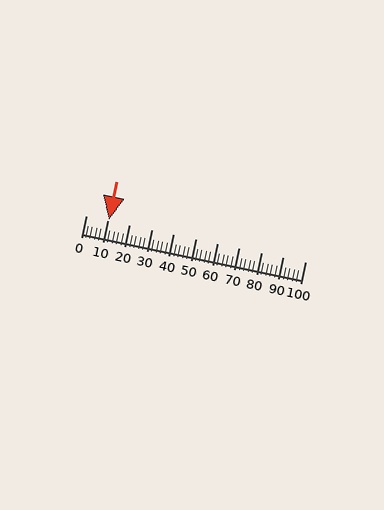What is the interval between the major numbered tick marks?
The major tick marks are spaced 10 units apart.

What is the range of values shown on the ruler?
The ruler shows values from 0 to 100.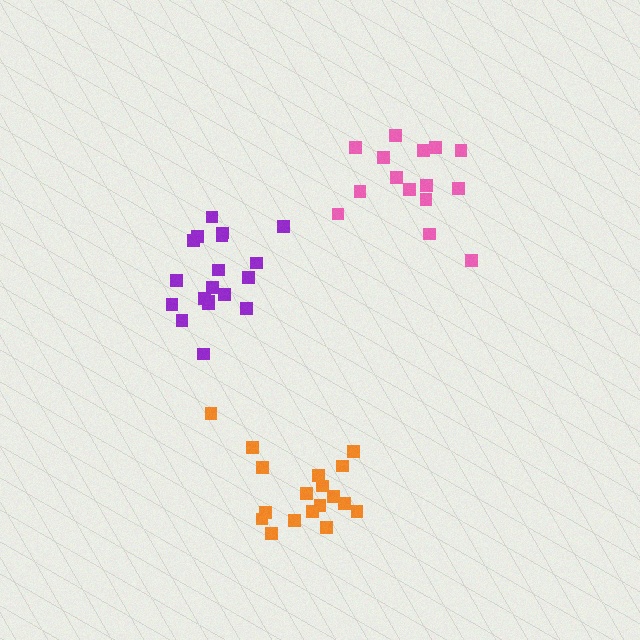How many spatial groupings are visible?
There are 3 spatial groupings.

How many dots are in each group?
Group 1: 19 dots, Group 2: 15 dots, Group 3: 18 dots (52 total).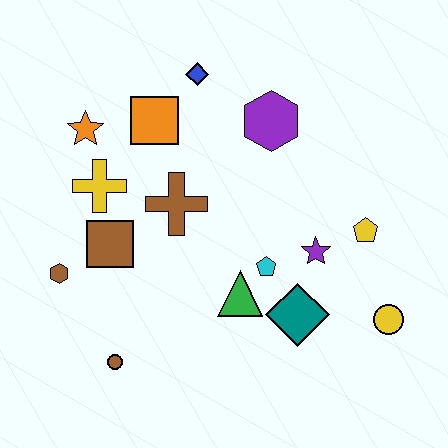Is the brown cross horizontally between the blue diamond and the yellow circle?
No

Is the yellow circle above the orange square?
No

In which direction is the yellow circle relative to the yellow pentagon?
The yellow circle is below the yellow pentagon.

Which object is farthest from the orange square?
The yellow circle is farthest from the orange square.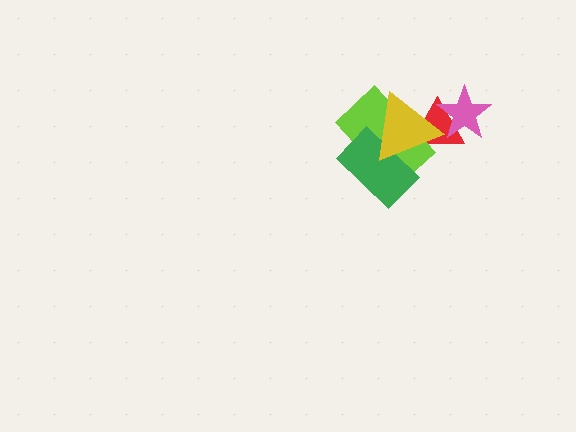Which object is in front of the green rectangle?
The yellow triangle is in front of the green rectangle.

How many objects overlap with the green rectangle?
2 objects overlap with the green rectangle.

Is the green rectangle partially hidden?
Yes, it is partially covered by another shape.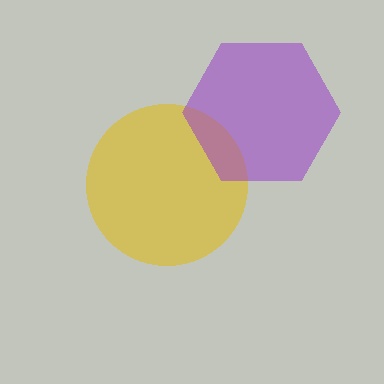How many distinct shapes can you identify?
There are 2 distinct shapes: a yellow circle, a purple hexagon.